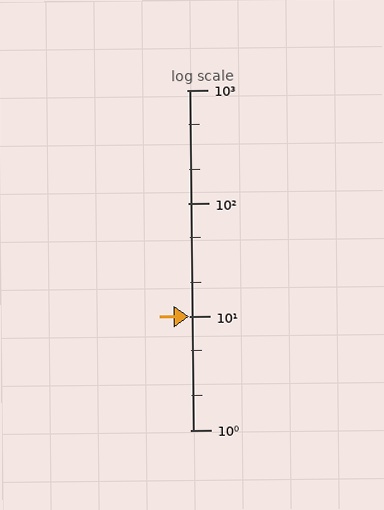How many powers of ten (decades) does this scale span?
The scale spans 3 decades, from 1 to 1000.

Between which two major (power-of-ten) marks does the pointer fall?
The pointer is between 10 and 100.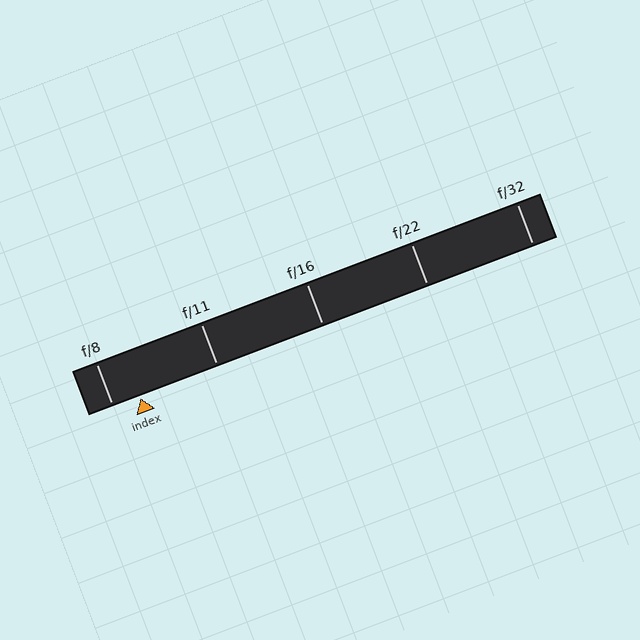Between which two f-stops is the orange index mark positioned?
The index mark is between f/8 and f/11.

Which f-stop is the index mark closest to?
The index mark is closest to f/8.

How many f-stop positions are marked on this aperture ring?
There are 5 f-stop positions marked.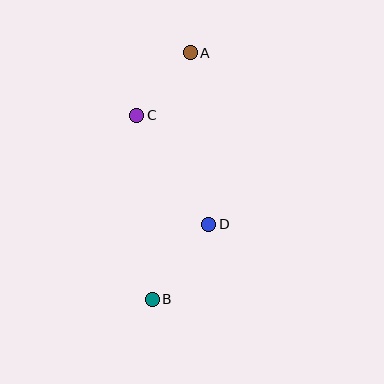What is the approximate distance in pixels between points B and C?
The distance between B and C is approximately 185 pixels.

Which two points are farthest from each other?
Points A and B are farthest from each other.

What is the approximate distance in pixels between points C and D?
The distance between C and D is approximately 131 pixels.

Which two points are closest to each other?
Points A and C are closest to each other.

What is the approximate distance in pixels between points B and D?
The distance between B and D is approximately 94 pixels.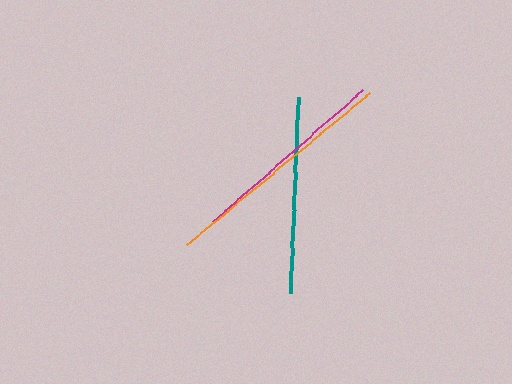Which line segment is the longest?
The orange line is the longest at approximately 238 pixels.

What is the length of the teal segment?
The teal segment is approximately 196 pixels long.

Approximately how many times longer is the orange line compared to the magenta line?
The orange line is approximately 1.2 times the length of the magenta line.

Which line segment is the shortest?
The teal line is the shortest at approximately 196 pixels.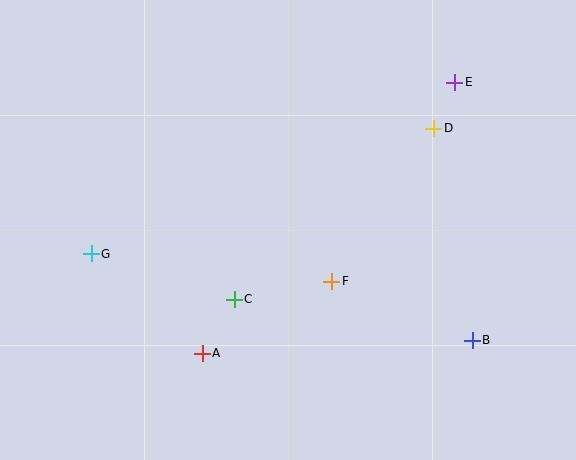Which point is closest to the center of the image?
Point F at (332, 281) is closest to the center.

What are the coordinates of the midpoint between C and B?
The midpoint between C and B is at (353, 320).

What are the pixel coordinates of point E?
Point E is at (455, 82).